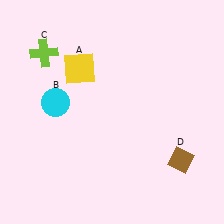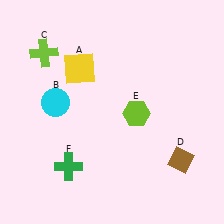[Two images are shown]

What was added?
A lime hexagon (E), a green cross (F) were added in Image 2.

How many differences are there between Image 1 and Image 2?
There are 2 differences between the two images.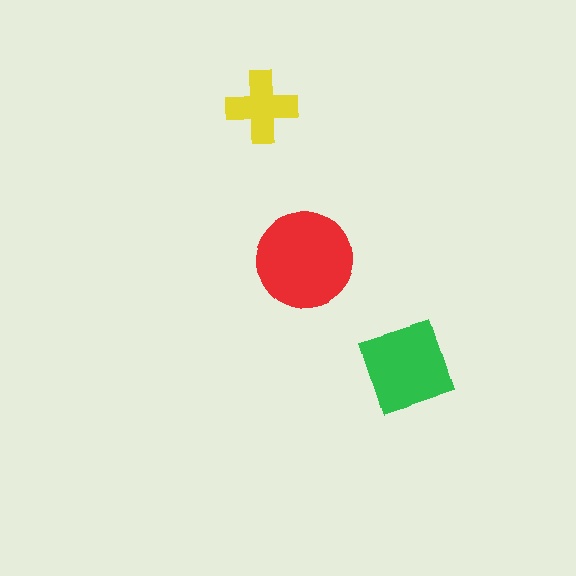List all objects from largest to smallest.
The red circle, the green square, the yellow cross.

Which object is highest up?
The yellow cross is topmost.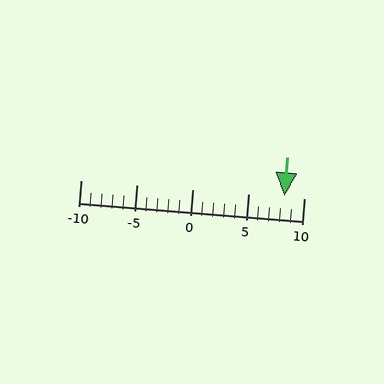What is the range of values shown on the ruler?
The ruler shows values from -10 to 10.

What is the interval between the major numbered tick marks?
The major tick marks are spaced 5 units apart.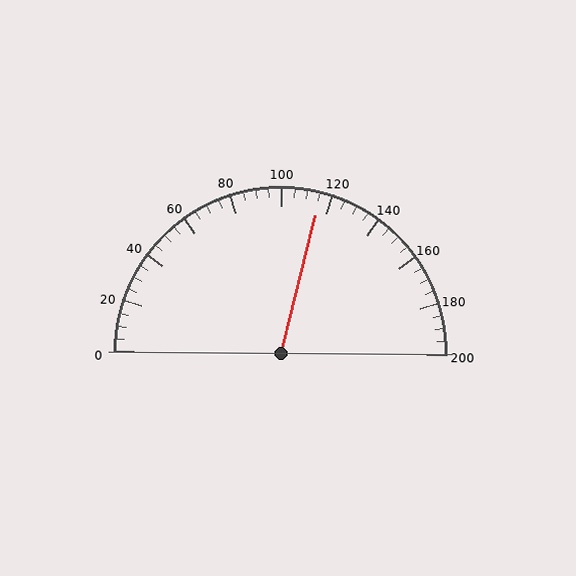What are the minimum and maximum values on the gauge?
The gauge ranges from 0 to 200.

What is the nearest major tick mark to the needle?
The nearest major tick mark is 120.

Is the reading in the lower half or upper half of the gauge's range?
The reading is in the upper half of the range (0 to 200).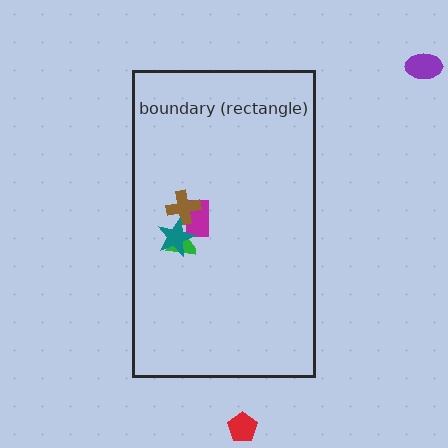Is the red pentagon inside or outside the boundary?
Outside.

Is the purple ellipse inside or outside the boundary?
Outside.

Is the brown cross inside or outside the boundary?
Inside.